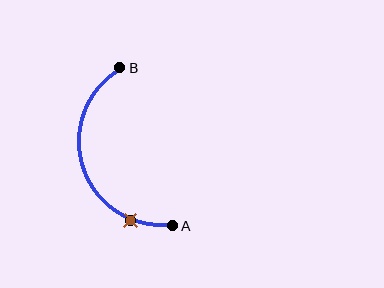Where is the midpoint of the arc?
The arc midpoint is the point on the curve farthest from the straight line joining A and B. It sits to the left of that line.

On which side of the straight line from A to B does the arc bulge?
The arc bulges to the left of the straight line connecting A and B.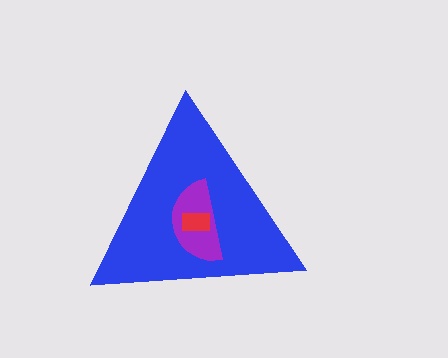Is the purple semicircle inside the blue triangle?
Yes.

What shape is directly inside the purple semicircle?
The red rectangle.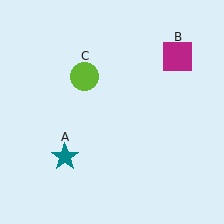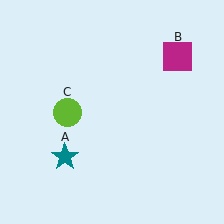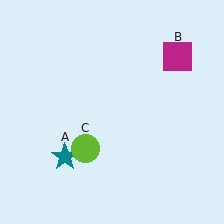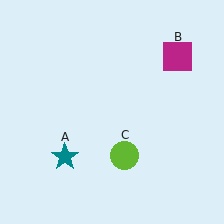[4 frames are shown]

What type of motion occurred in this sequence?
The lime circle (object C) rotated counterclockwise around the center of the scene.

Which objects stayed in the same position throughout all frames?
Teal star (object A) and magenta square (object B) remained stationary.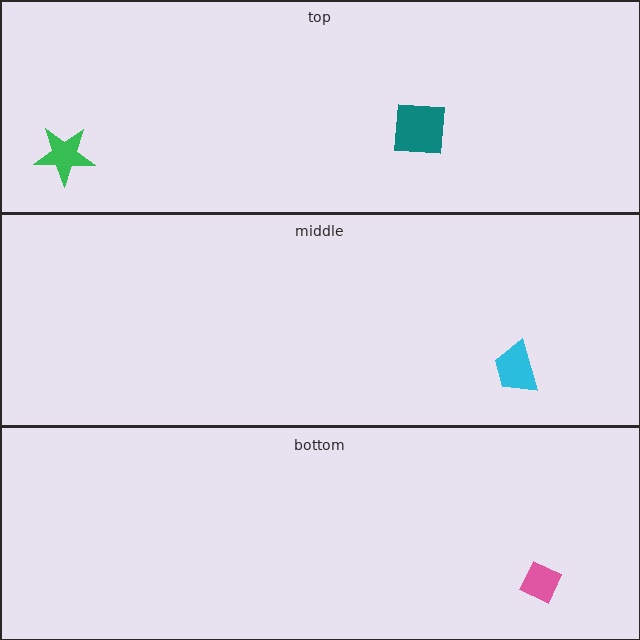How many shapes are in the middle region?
1.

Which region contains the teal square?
The top region.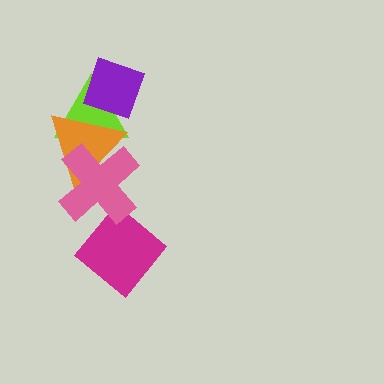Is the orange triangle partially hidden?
Yes, it is partially covered by another shape.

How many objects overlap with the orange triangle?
3 objects overlap with the orange triangle.